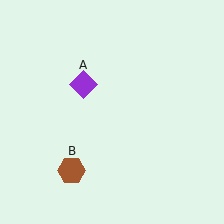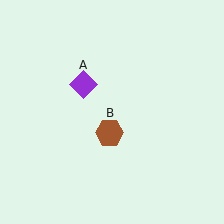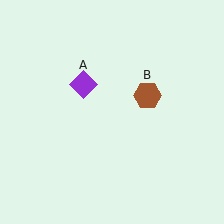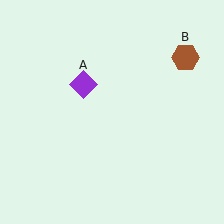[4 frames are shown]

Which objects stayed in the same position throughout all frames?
Purple diamond (object A) remained stationary.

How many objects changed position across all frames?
1 object changed position: brown hexagon (object B).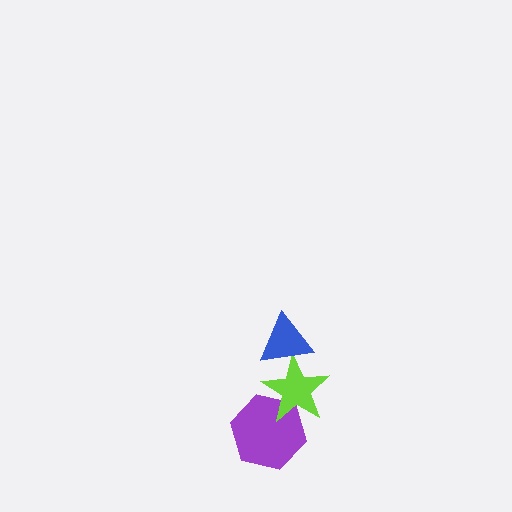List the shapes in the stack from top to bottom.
From top to bottom: the blue triangle, the lime star, the purple hexagon.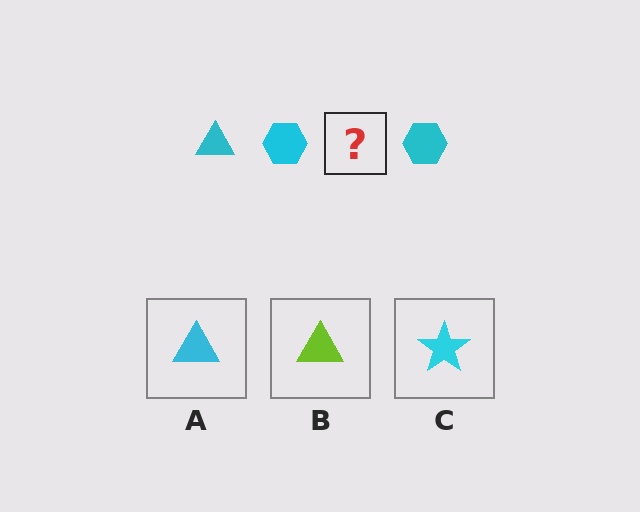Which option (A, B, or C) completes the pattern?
A.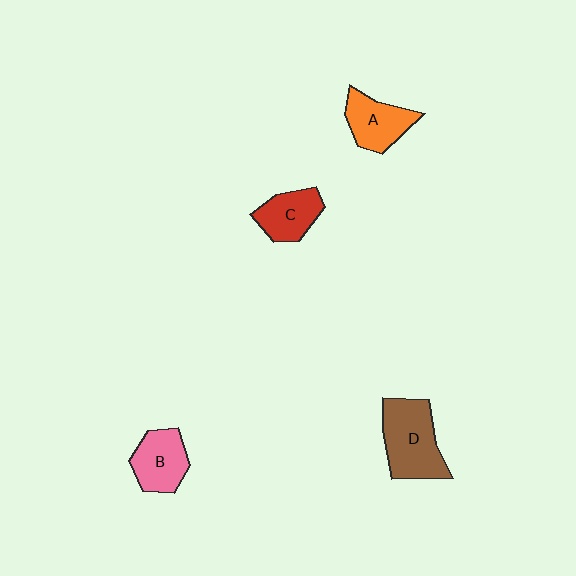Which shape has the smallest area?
Shape C (red).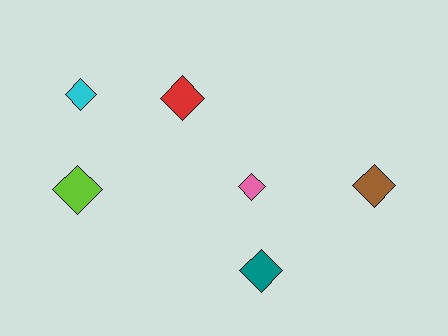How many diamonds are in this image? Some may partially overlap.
There are 6 diamonds.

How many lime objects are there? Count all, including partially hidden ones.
There is 1 lime object.